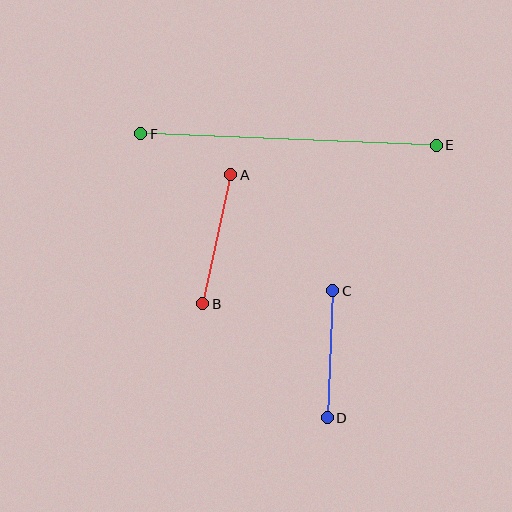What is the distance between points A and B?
The distance is approximately 132 pixels.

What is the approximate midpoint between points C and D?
The midpoint is at approximately (330, 354) pixels.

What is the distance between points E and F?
The distance is approximately 296 pixels.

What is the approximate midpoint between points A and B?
The midpoint is at approximately (217, 239) pixels.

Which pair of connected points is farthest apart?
Points E and F are farthest apart.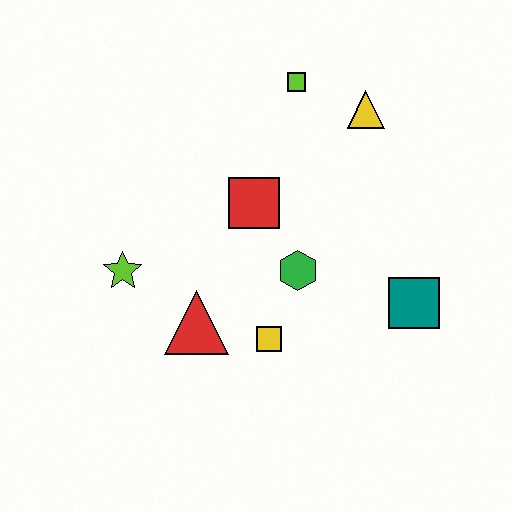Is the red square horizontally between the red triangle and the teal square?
Yes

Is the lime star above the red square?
No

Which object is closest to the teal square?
The green hexagon is closest to the teal square.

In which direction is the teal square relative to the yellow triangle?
The teal square is below the yellow triangle.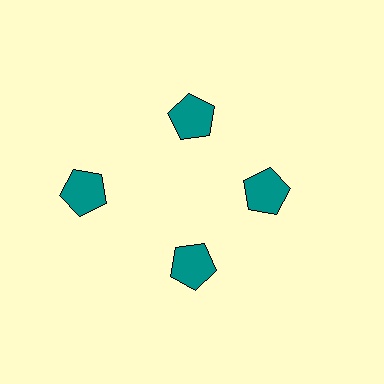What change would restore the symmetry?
The symmetry would be restored by moving it inward, back onto the ring so that all 4 pentagons sit at equal angles and equal distance from the center.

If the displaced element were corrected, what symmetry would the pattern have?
It would have 4-fold rotational symmetry — the pattern would map onto itself every 90 degrees.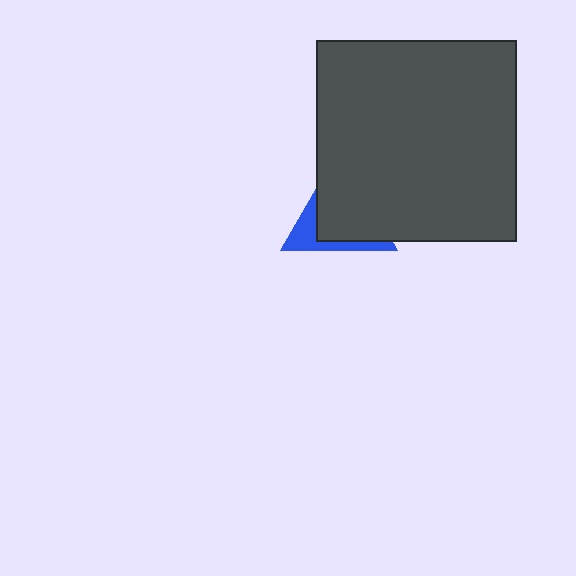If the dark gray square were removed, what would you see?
You would see the complete blue triangle.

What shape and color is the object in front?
The object in front is a dark gray square.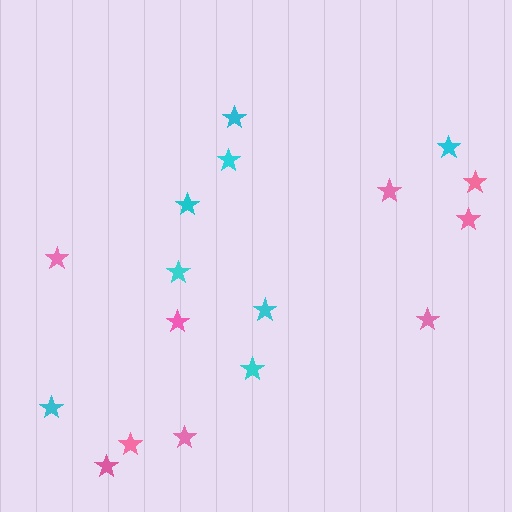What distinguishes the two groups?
There are 2 groups: one group of pink stars (9) and one group of cyan stars (8).